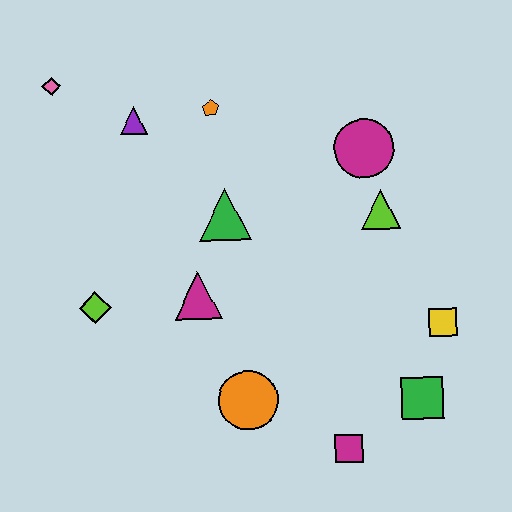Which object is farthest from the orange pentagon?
The magenta square is farthest from the orange pentagon.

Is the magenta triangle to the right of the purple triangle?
Yes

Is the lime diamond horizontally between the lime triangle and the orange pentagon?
No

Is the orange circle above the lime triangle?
No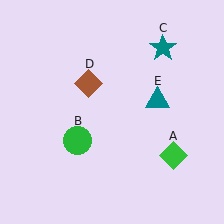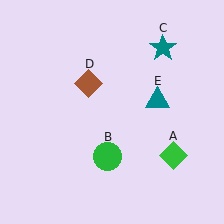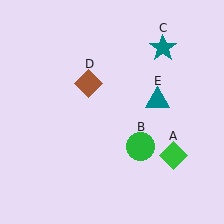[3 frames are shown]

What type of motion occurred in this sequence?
The green circle (object B) rotated counterclockwise around the center of the scene.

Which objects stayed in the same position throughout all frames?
Green diamond (object A) and teal star (object C) and brown diamond (object D) and teal triangle (object E) remained stationary.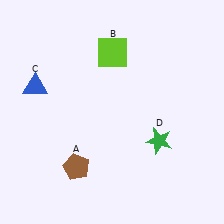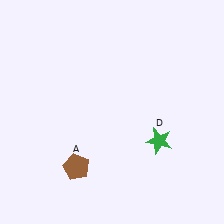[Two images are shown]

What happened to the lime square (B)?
The lime square (B) was removed in Image 2. It was in the top-right area of Image 1.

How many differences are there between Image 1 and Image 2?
There are 2 differences between the two images.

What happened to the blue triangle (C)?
The blue triangle (C) was removed in Image 2. It was in the top-left area of Image 1.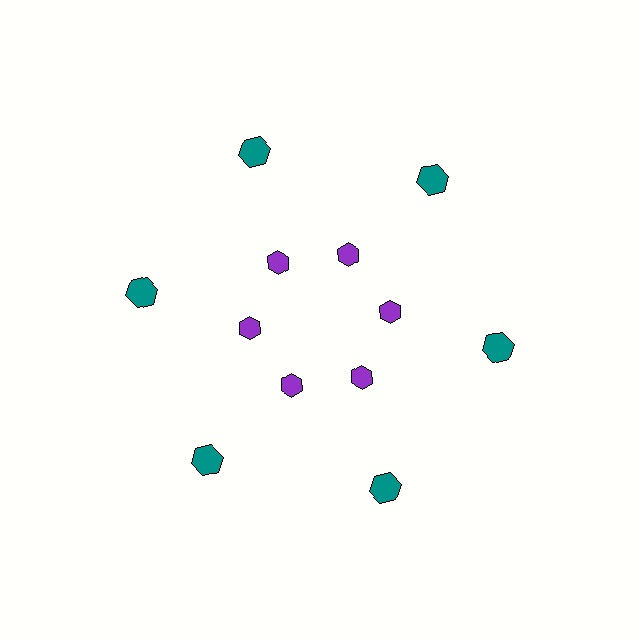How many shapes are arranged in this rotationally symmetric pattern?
There are 12 shapes, arranged in 6 groups of 2.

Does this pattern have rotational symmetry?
Yes, this pattern has 6-fold rotational symmetry. It looks the same after rotating 60 degrees around the center.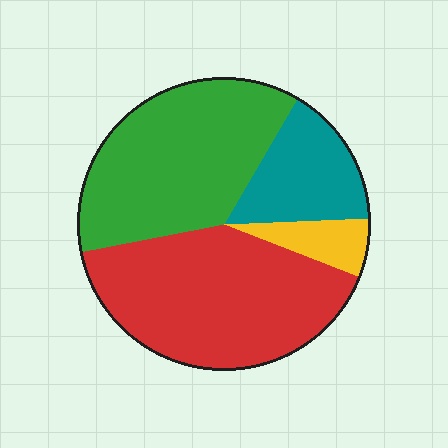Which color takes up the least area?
Yellow, at roughly 5%.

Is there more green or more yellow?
Green.